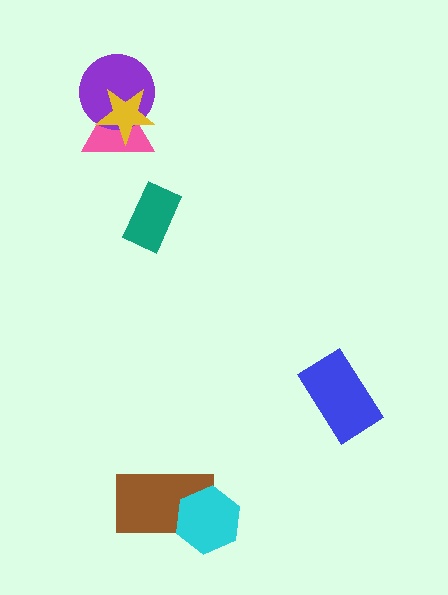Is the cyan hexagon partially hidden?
No, no other shape covers it.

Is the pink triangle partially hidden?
Yes, it is partially covered by another shape.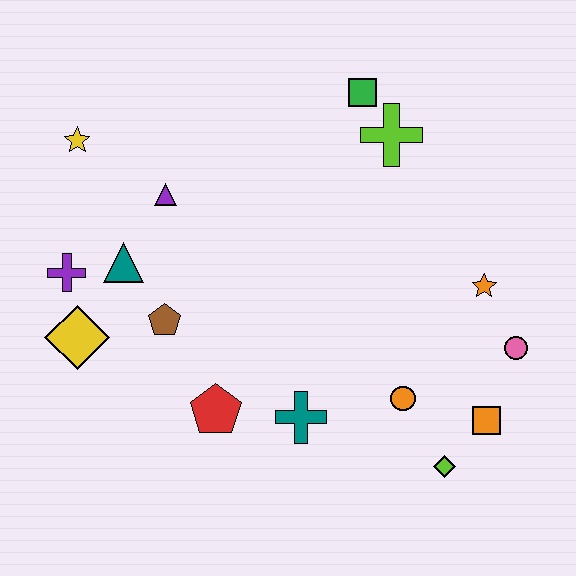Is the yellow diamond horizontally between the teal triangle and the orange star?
No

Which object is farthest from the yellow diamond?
The pink circle is farthest from the yellow diamond.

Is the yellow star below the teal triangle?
No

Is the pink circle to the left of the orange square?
No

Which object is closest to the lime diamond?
The orange square is closest to the lime diamond.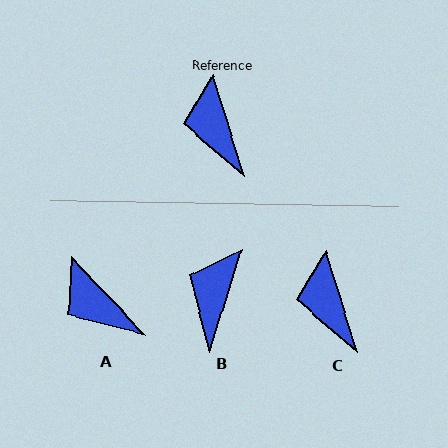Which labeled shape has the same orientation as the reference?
C.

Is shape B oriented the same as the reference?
No, it is off by about 34 degrees.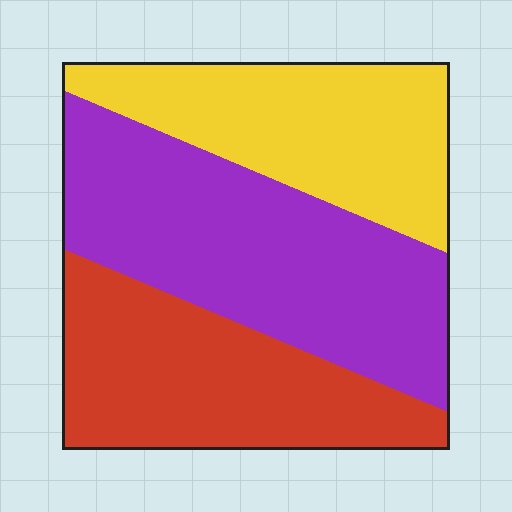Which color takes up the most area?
Purple, at roughly 40%.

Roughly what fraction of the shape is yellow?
Yellow covers about 30% of the shape.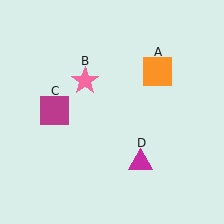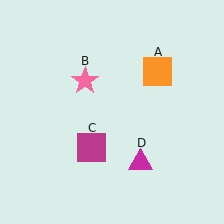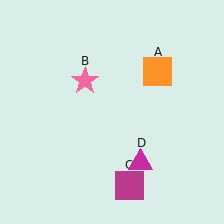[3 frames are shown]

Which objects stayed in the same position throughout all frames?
Orange square (object A) and pink star (object B) and magenta triangle (object D) remained stationary.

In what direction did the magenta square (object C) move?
The magenta square (object C) moved down and to the right.